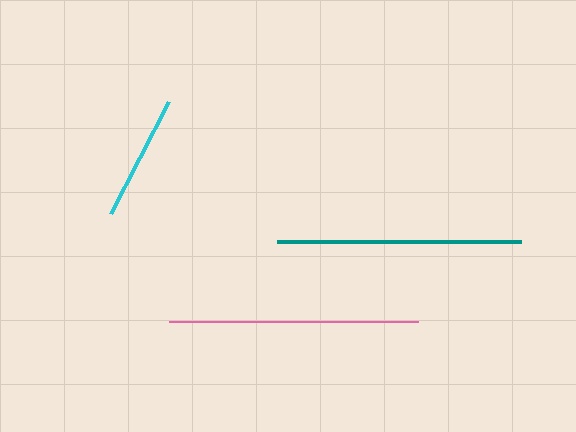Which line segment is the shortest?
The cyan line is the shortest at approximately 126 pixels.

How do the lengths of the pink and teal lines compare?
The pink and teal lines are approximately the same length.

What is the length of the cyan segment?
The cyan segment is approximately 126 pixels long.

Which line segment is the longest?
The pink line is the longest at approximately 249 pixels.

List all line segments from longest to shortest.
From longest to shortest: pink, teal, cyan.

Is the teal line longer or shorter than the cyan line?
The teal line is longer than the cyan line.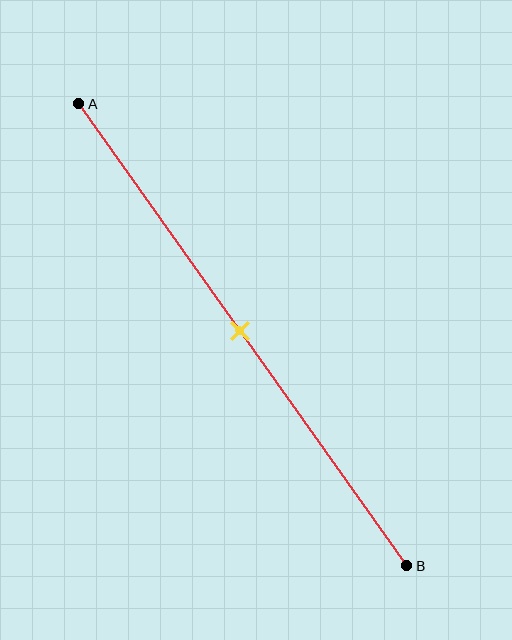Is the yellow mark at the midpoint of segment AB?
Yes, the mark is approximately at the midpoint.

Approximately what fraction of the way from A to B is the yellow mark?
The yellow mark is approximately 50% of the way from A to B.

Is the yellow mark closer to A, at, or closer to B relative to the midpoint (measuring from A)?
The yellow mark is approximately at the midpoint of segment AB.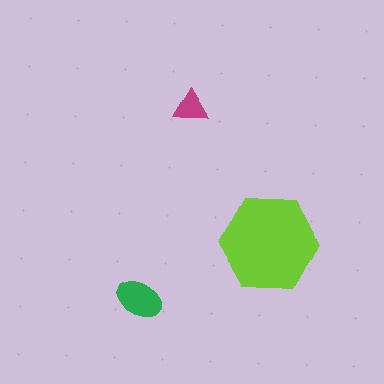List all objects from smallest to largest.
The magenta triangle, the green ellipse, the lime hexagon.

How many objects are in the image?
There are 3 objects in the image.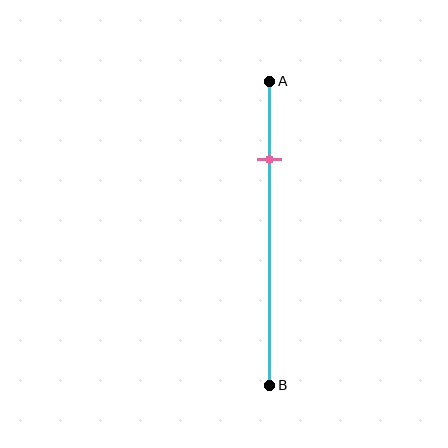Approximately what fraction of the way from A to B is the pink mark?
The pink mark is approximately 25% of the way from A to B.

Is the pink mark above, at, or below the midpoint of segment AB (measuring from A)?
The pink mark is above the midpoint of segment AB.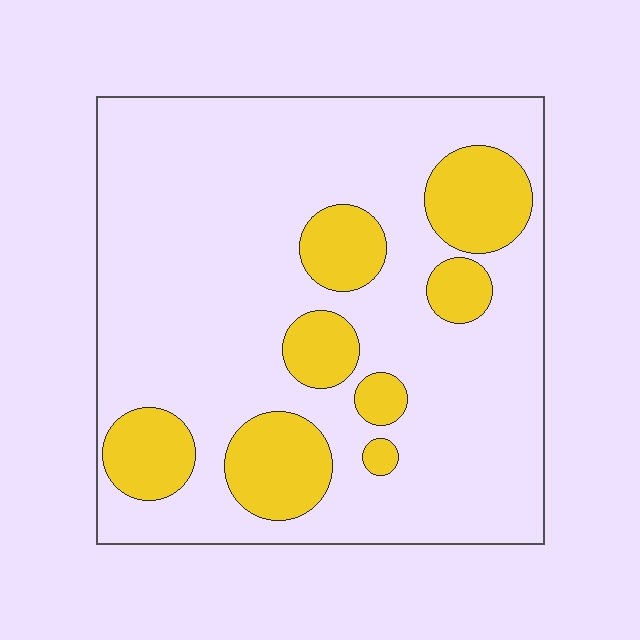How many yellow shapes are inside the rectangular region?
8.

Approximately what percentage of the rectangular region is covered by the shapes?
Approximately 20%.